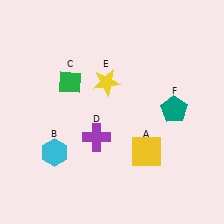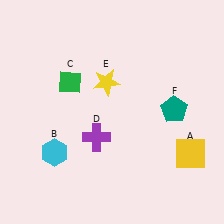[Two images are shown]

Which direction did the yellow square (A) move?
The yellow square (A) moved right.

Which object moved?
The yellow square (A) moved right.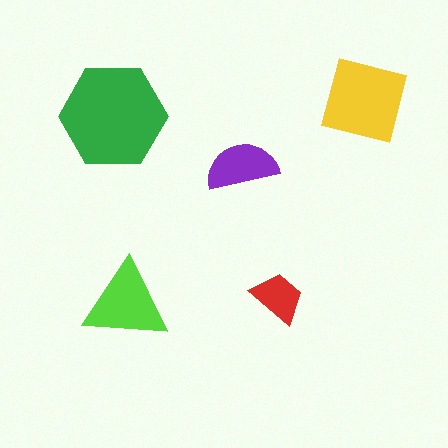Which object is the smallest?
The red trapezoid.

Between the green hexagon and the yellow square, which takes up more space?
The green hexagon.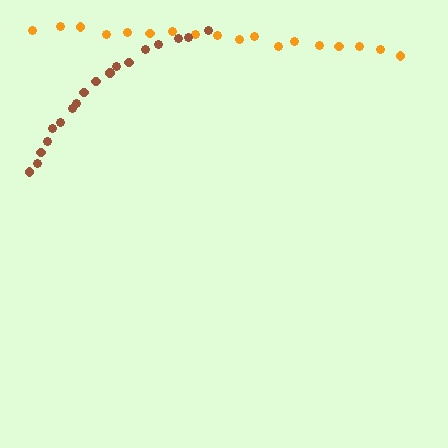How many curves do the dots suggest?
There are 2 distinct paths.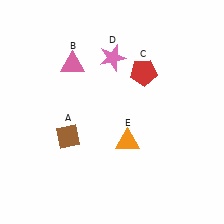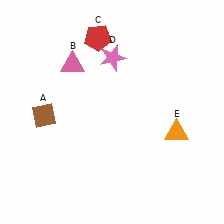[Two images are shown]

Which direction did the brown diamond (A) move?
The brown diamond (A) moved left.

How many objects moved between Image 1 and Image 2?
3 objects moved between the two images.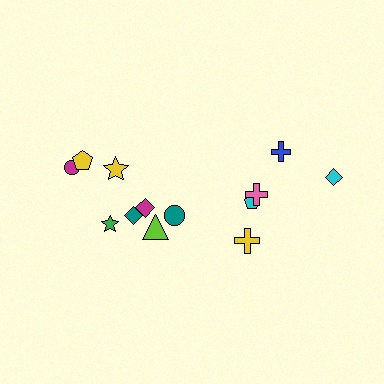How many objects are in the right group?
There are 5 objects.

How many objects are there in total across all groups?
There are 13 objects.